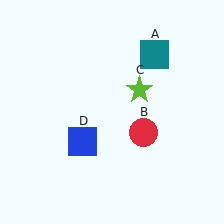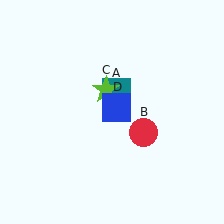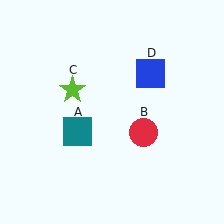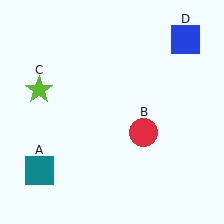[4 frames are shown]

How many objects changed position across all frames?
3 objects changed position: teal square (object A), lime star (object C), blue square (object D).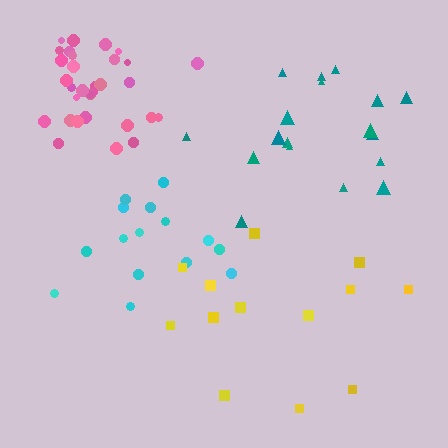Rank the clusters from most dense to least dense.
pink, cyan, teal, yellow.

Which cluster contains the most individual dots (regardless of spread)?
Pink (33).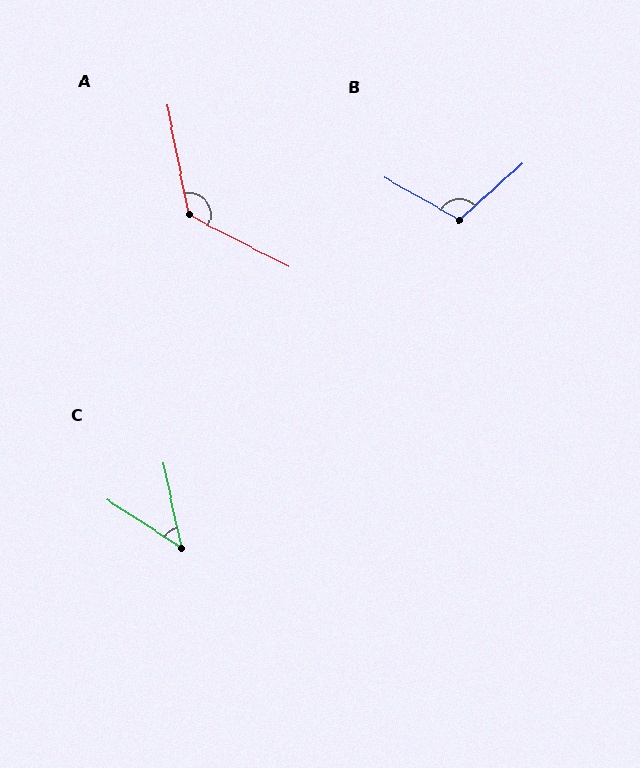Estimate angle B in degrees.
Approximately 108 degrees.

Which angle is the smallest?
C, at approximately 45 degrees.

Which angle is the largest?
A, at approximately 128 degrees.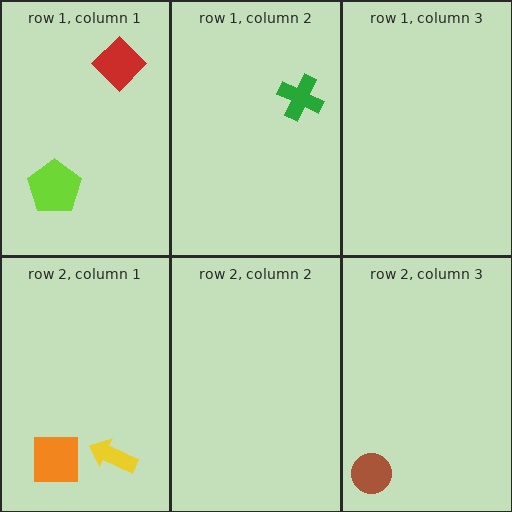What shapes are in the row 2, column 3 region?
The brown circle.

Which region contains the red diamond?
The row 1, column 1 region.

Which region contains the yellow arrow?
The row 2, column 1 region.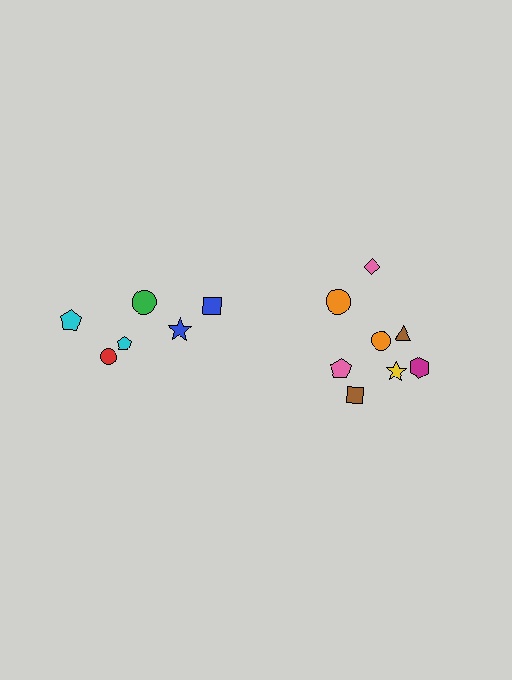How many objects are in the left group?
There are 6 objects.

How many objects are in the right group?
There are 8 objects.